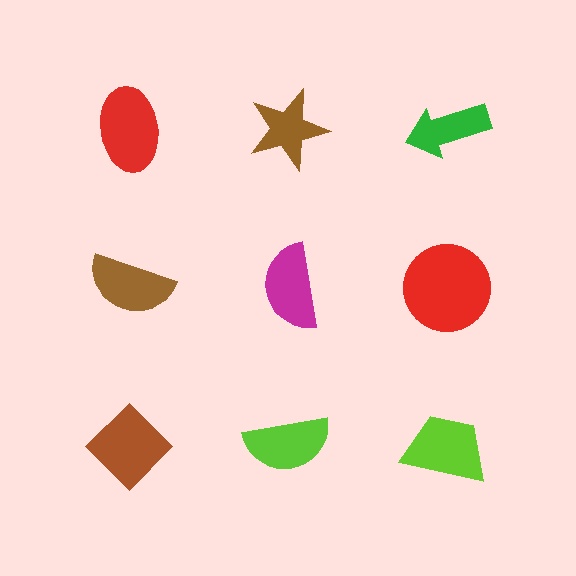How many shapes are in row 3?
3 shapes.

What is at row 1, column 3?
A green arrow.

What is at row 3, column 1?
A brown diamond.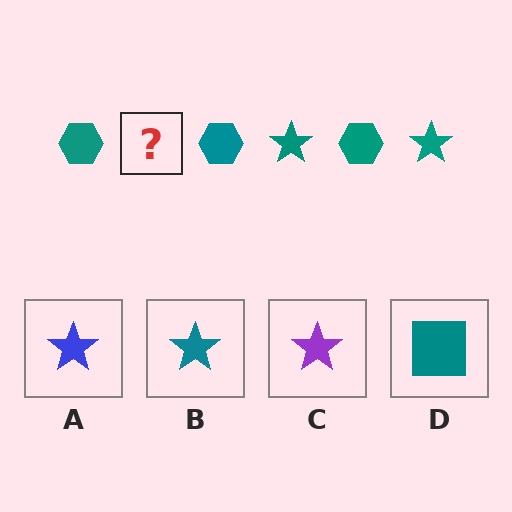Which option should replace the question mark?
Option B.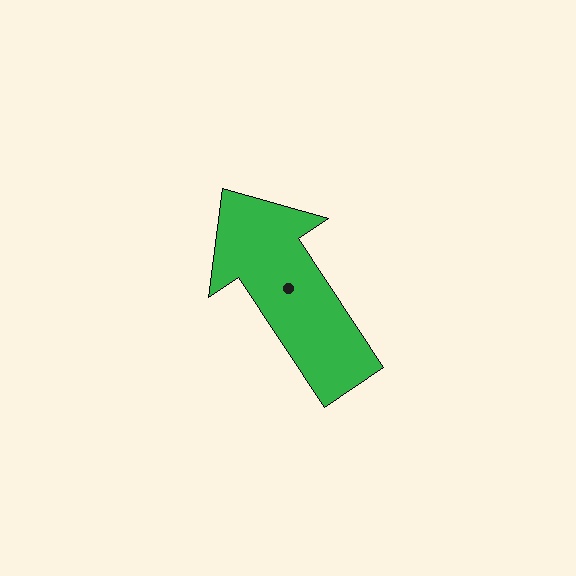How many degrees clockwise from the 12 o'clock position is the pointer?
Approximately 327 degrees.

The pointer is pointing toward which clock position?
Roughly 11 o'clock.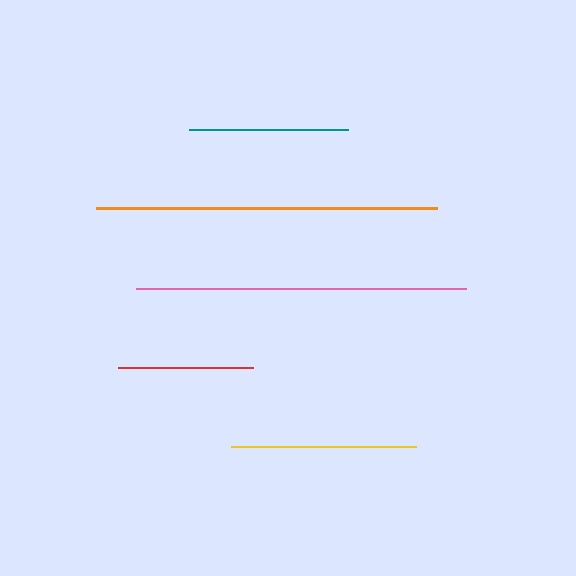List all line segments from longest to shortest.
From longest to shortest: orange, pink, yellow, teal, red.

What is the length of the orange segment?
The orange segment is approximately 341 pixels long.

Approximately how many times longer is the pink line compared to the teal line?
The pink line is approximately 2.1 times the length of the teal line.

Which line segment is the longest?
The orange line is the longest at approximately 341 pixels.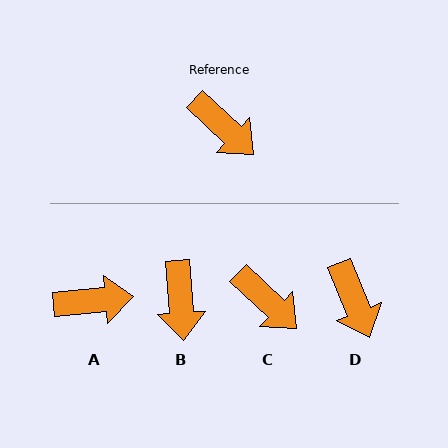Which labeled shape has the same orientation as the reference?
C.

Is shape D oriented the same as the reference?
No, it is off by about 24 degrees.